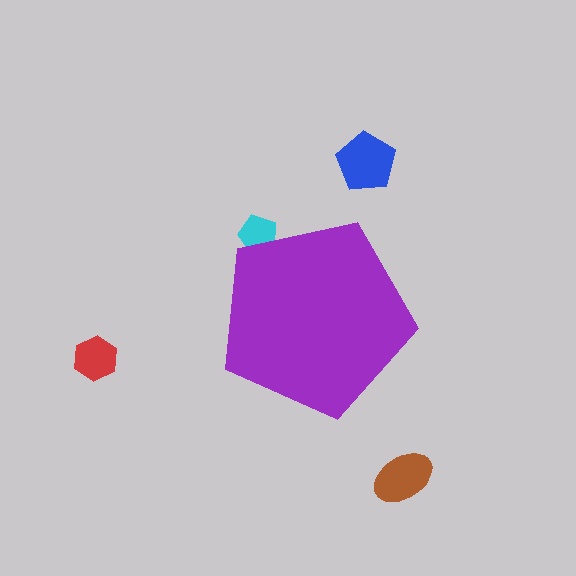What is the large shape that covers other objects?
A purple pentagon.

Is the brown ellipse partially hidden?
No, the brown ellipse is fully visible.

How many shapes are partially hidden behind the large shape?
1 shape is partially hidden.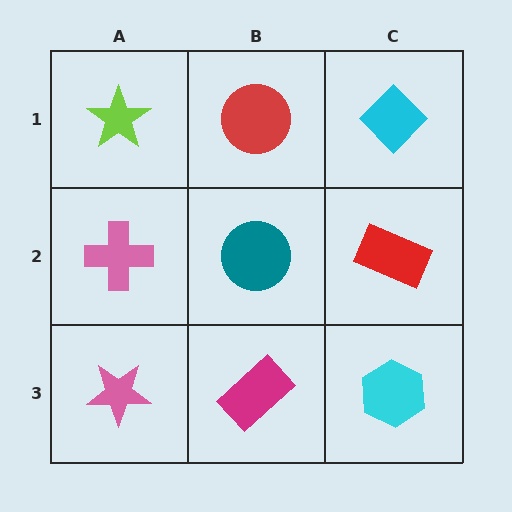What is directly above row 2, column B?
A red circle.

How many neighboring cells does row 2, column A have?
3.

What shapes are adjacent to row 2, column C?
A cyan diamond (row 1, column C), a cyan hexagon (row 3, column C), a teal circle (row 2, column B).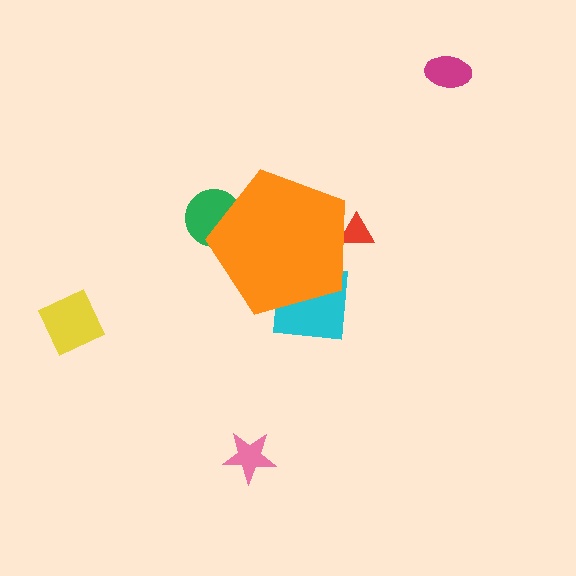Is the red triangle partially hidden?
Yes, the red triangle is partially hidden behind the orange pentagon.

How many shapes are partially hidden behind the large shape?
3 shapes are partially hidden.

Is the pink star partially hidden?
No, the pink star is fully visible.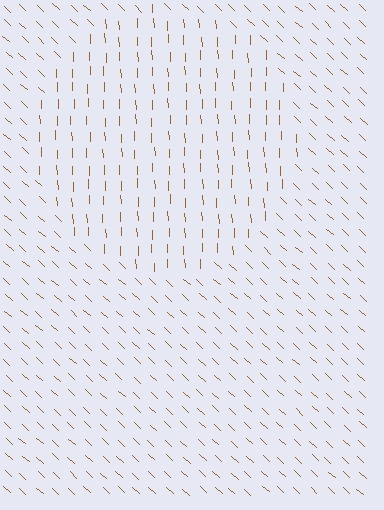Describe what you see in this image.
The image is filled with small brown line segments. A circle region in the image has lines oriented differently from the surrounding lines, creating a visible texture boundary.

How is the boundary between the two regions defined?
The boundary is defined purely by a change in line orientation (approximately 45 degrees difference). All lines are the same color and thickness.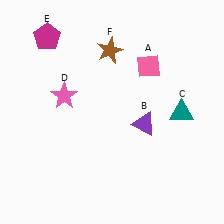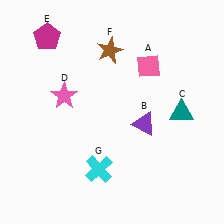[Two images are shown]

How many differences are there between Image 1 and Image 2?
There is 1 difference between the two images.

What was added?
A cyan cross (G) was added in Image 2.